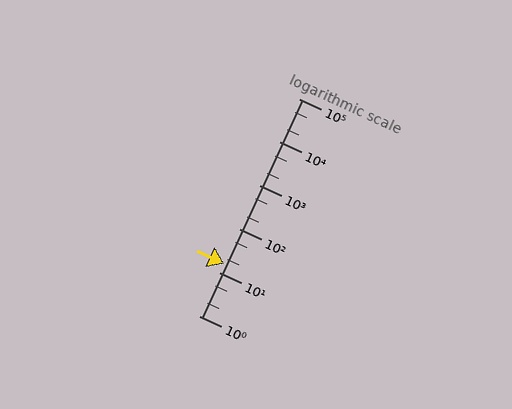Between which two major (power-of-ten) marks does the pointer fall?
The pointer is between 10 and 100.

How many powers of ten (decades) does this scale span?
The scale spans 5 decades, from 1 to 100000.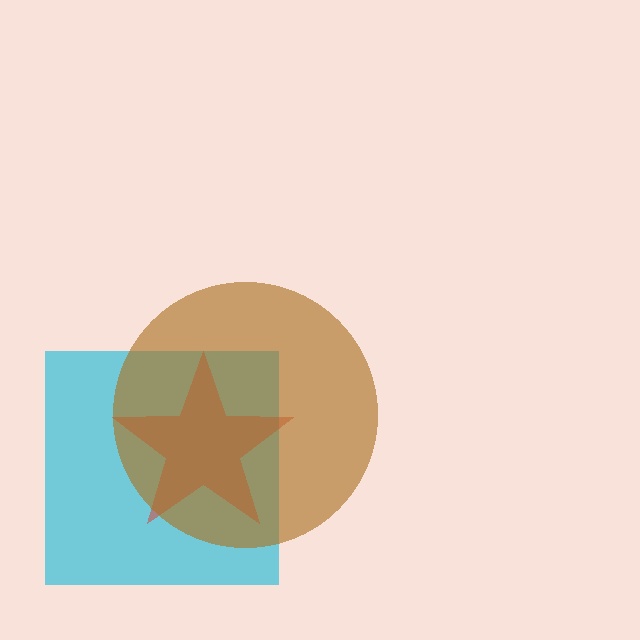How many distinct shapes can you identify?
There are 3 distinct shapes: a cyan square, a red star, a brown circle.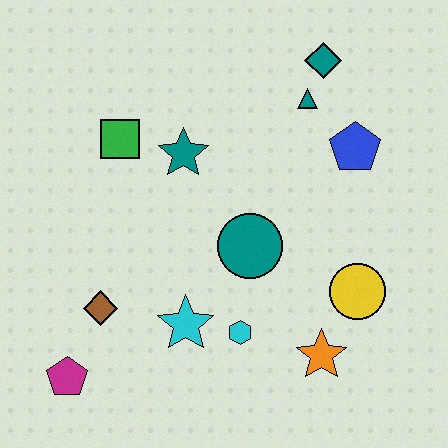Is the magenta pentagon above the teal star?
No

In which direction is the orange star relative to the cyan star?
The orange star is to the right of the cyan star.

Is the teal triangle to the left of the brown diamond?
No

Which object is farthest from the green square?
The orange star is farthest from the green square.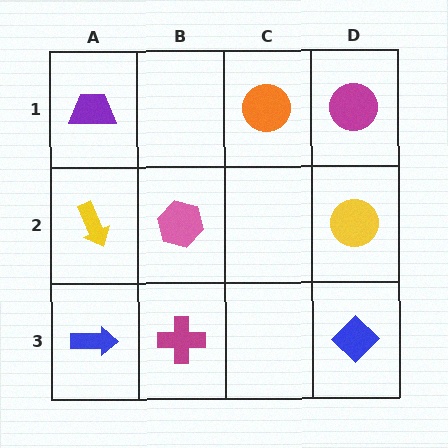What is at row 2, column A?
A yellow arrow.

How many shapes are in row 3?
3 shapes.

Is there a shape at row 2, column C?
No, that cell is empty.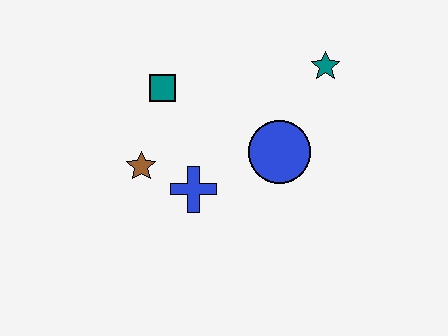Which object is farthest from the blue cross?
The teal star is farthest from the blue cross.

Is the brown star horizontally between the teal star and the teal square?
No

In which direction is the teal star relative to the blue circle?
The teal star is above the blue circle.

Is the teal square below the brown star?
No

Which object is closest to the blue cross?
The brown star is closest to the blue cross.